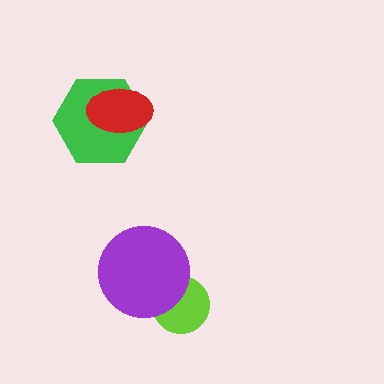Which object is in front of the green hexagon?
The red ellipse is in front of the green hexagon.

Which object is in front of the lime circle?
The purple circle is in front of the lime circle.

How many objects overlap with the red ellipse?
1 object overlaps with the red ellipse.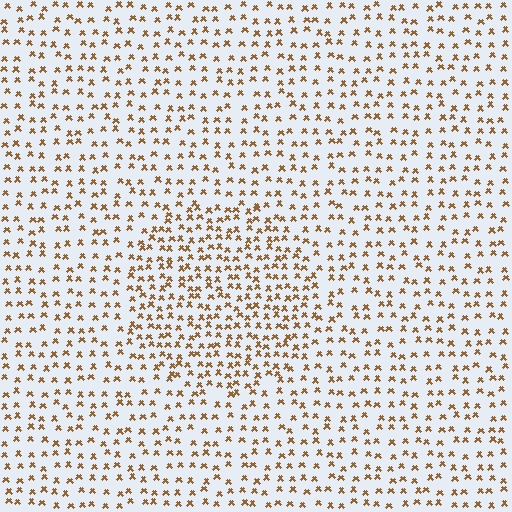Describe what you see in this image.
The image contains small brown elements arranged at two different densities. A circle-shaped region is visible where the elements are more densely packed than the surrounding area.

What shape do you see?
I see a circle.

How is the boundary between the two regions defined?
The boundary is defined by a change in element density (approximately 1.6x ratio). All elements are the same color, size, and shape.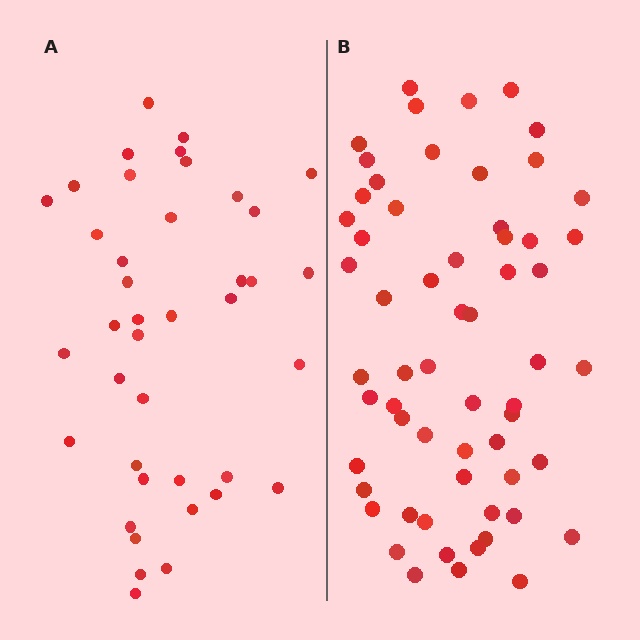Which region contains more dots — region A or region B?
Region B (the right region) has more dots.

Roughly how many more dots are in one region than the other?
Region B has approximately 20 more dots than region A.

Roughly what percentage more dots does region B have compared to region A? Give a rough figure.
About 50% more.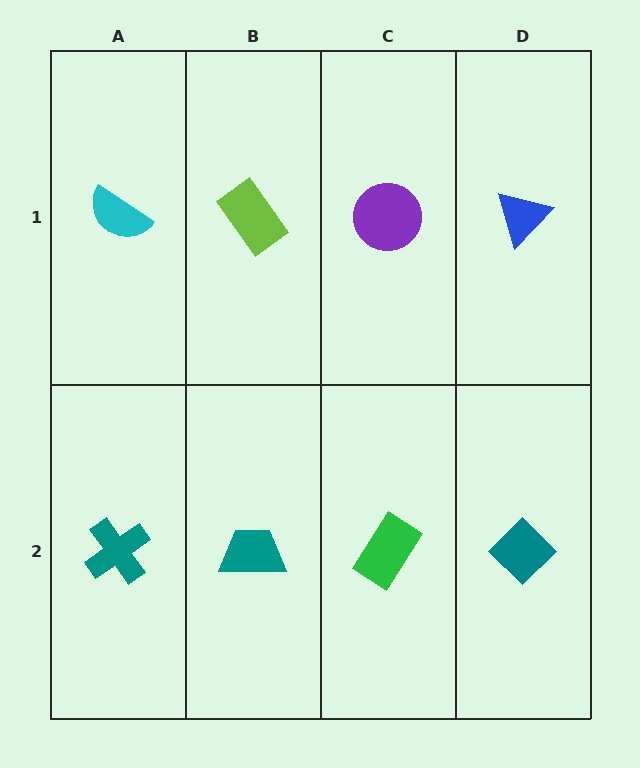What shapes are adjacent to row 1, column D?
A teal diamond (row 2, column D), a purple circle (row 1, column C).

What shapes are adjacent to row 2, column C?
A purple circle (row 1, column C), a teal trapezoid (row 2, column B), a teal diamond (row 2, column D).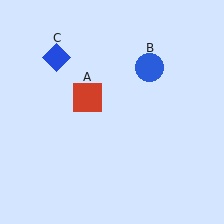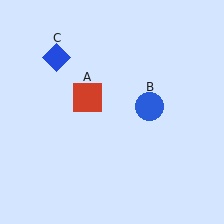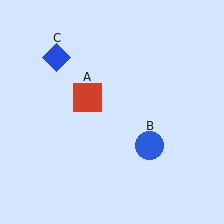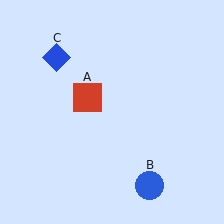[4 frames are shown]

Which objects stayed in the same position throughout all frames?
Red square (object A) and blue diamond (object C) remained stationary.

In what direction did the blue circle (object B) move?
The blue circle (object B) moved down.